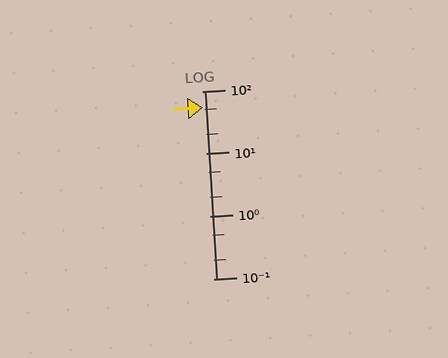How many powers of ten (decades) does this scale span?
The scale spans 3 decades, from 0.1 to 100.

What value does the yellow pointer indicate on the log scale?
The pointer indicates approximately 55.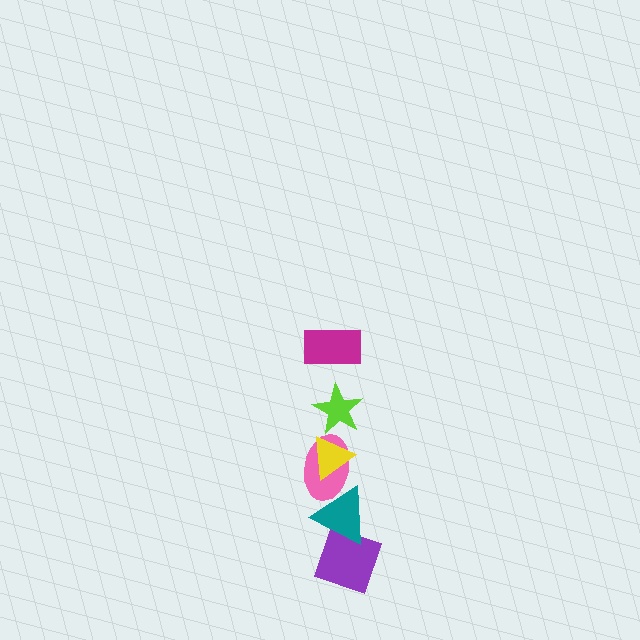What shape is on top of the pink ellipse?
The yellow triangle is on top of the pink ellipse.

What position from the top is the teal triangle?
The teal triangle is 5th from the top.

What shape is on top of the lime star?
The magenta rectangle is on top of the lime star.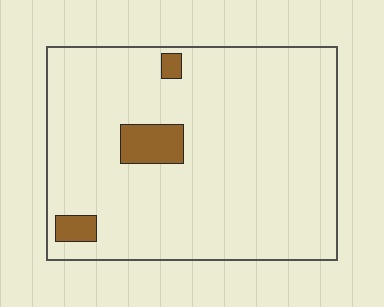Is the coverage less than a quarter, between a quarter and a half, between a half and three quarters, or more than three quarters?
Less than a quarter.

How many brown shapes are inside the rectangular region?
3.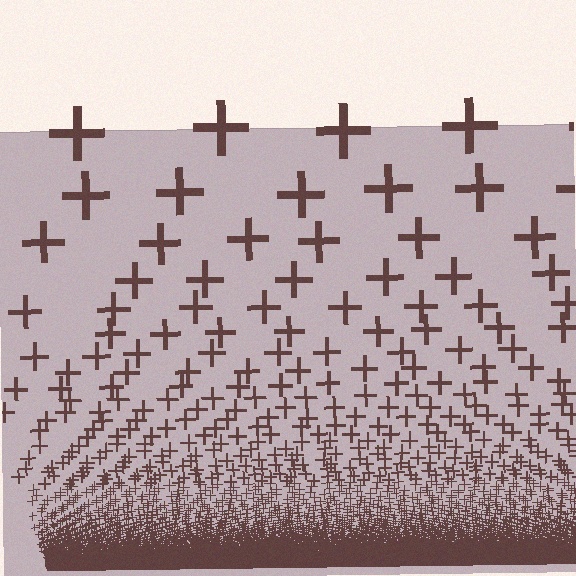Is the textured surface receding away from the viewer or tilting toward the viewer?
The surface appears to tilt toward the viewer. Texture elements get larger and sparser toward the top.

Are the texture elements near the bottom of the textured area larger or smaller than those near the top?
Smaller. The gradient is inverted — elements near the bottom are smaller and denser.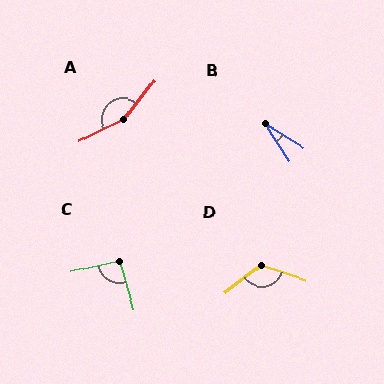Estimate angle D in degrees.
Approximately 125 degrees.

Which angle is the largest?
A, at approximately 155 degrees.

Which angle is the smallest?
B, at approximately 25 degrees.